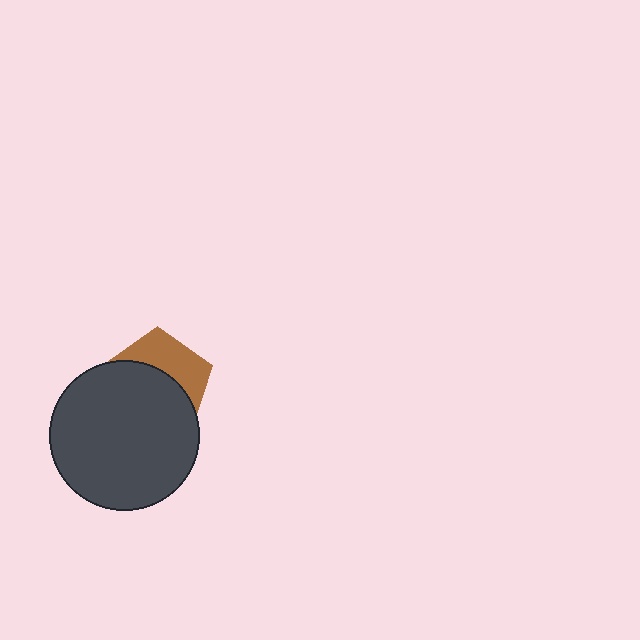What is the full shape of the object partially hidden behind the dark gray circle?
The partially hidden object is a brown pentagon.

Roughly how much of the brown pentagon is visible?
A small part of it is visible (roughly 39%).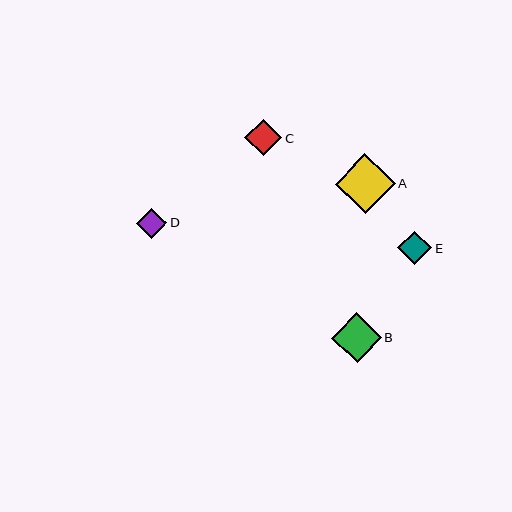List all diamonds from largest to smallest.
From largest to smallest: A, B, C, E, D.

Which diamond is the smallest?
Diamond D is the smallest with a size of approximately 30 pixels.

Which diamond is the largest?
Diamond A is the largest with a size of approximately 60 pixels.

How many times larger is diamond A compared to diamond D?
Diamond A is approximately 2.0 times the size of diamond D.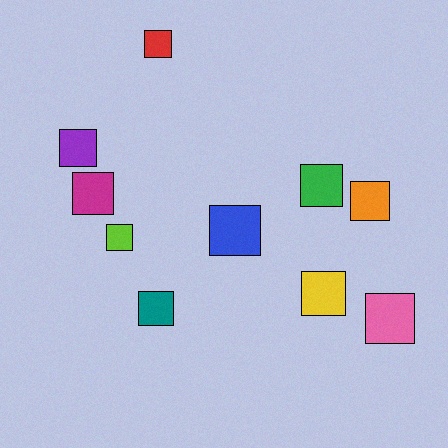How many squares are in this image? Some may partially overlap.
There are 10 squares.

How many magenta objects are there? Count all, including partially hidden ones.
There is 1 magenta object.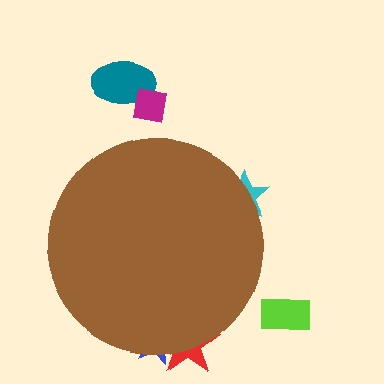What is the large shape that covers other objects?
A brown circle.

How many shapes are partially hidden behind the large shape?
3 shapes are partially hidden.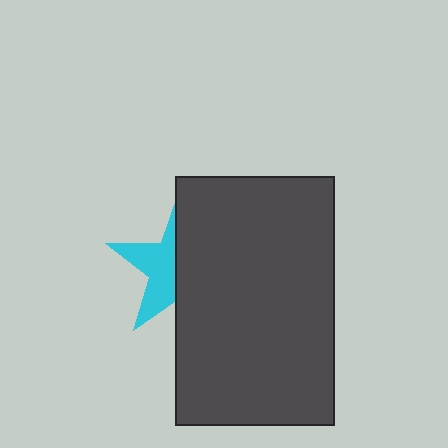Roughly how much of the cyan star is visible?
A small part of it is visible (roughly 44%).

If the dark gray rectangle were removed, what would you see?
You would see the complete cyan star.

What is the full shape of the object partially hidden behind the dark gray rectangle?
The partially hidden object is a cyan star.